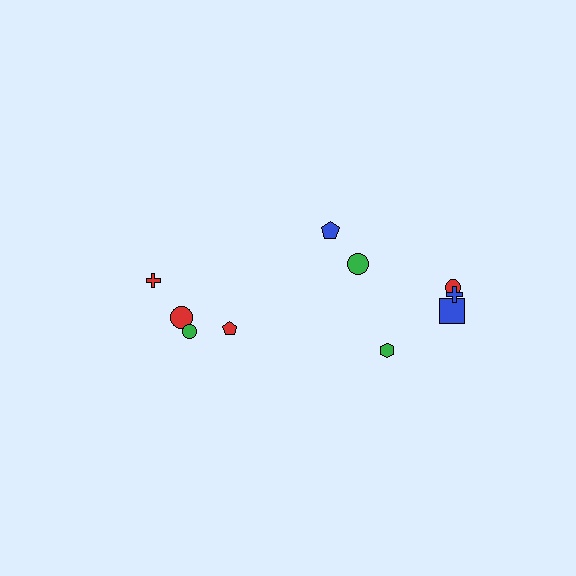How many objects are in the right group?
There are 6 objects.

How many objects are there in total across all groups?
There are 10 objects.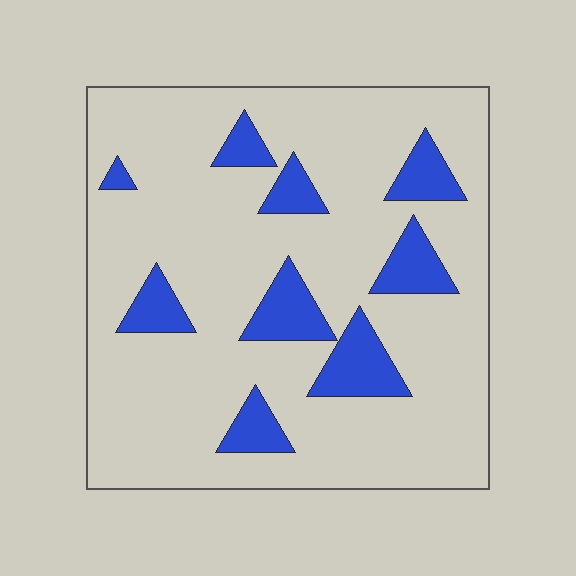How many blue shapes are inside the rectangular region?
9.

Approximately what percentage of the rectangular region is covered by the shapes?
Approximately 15%.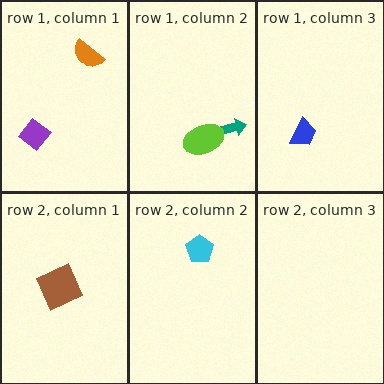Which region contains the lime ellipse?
The row 1, column 2 region.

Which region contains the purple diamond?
The row 1, column 1 region.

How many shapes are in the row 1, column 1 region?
2.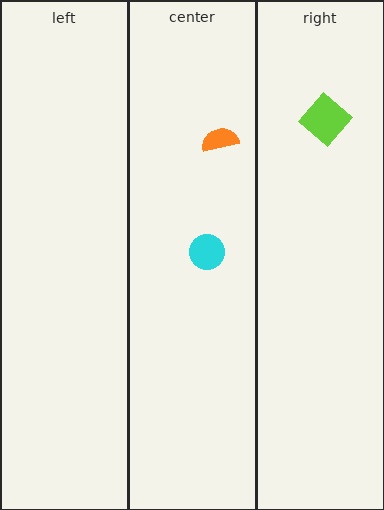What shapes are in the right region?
The lime diamond.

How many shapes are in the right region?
1.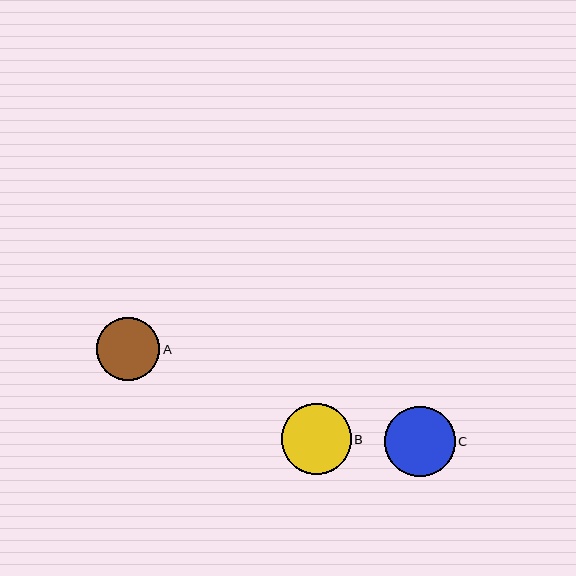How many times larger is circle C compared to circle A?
Circle C is approximately 1.1 times the size of circle A.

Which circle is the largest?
Circle C is the largest with a size of approximately 70 pixels.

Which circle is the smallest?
Circle A is the smallest with a size of approximately 63 pixels.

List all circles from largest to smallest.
From largest to smallest: C, B, A.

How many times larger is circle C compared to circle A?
Circle C is approximately 1.1 times the size of circle A.